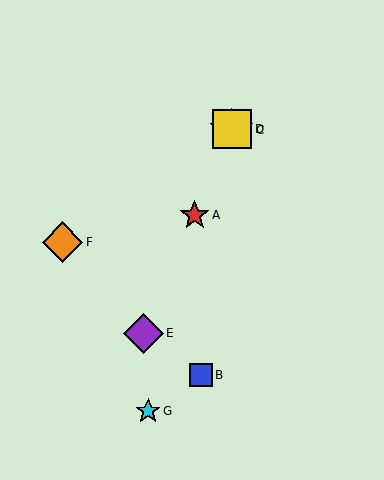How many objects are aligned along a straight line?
4 objects (A, C, D, E) are aligned along a straight line.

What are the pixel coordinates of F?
Object F is at (62, 242).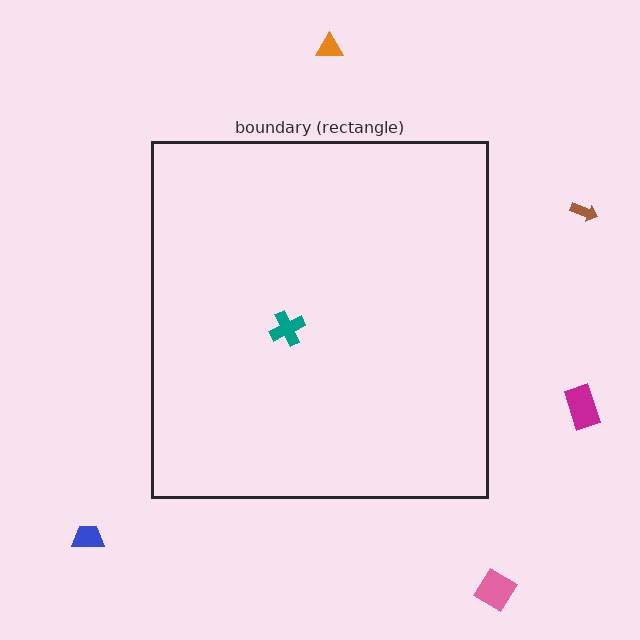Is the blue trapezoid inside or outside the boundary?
Outside.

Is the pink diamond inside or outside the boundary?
Outside.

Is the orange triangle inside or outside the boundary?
Outside.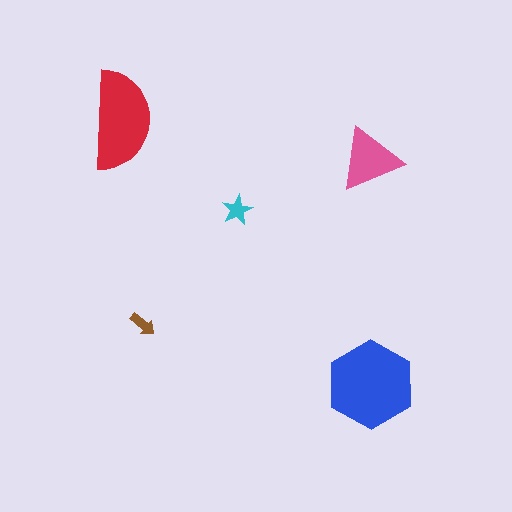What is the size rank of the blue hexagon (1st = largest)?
1st.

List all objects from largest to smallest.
The blue hexagon, the red semicircle, the pink triangle, the cyan star, the brown arrow.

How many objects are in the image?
There are 5 objects in the image.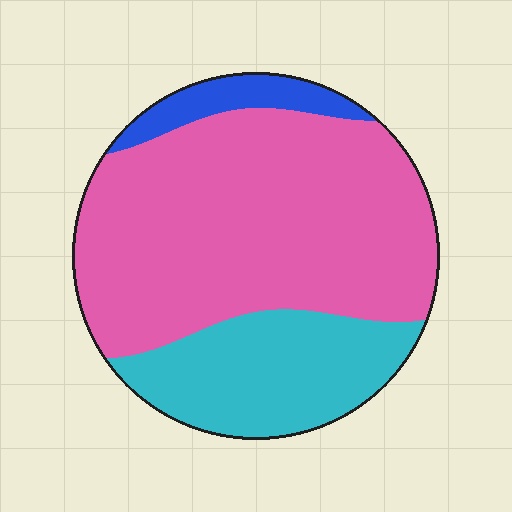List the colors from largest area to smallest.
From largest to smallest: pink, cyan, blue.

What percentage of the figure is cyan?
Cyan covers around 25% of the figure.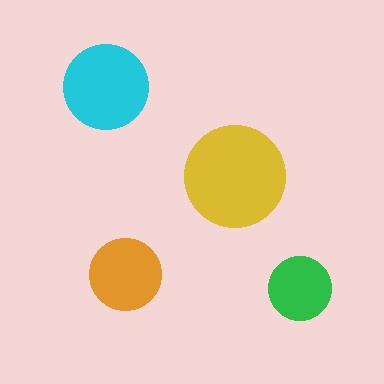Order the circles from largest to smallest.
the yellow one, the cyan one, the orange one, the green one.